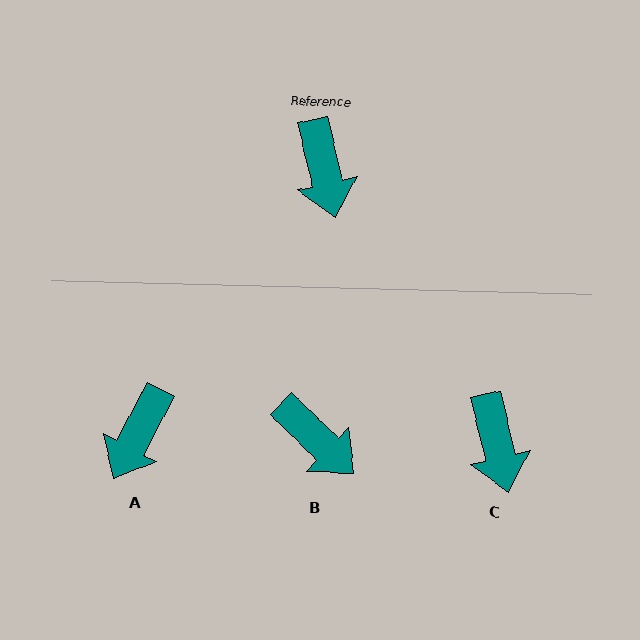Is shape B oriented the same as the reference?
No, it is off by about 33 degrees.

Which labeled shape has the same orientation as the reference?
C.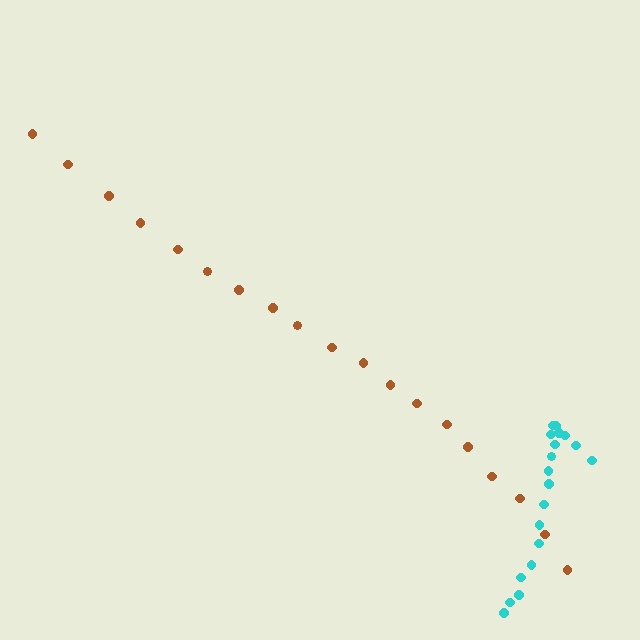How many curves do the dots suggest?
There are 2 distinct paths.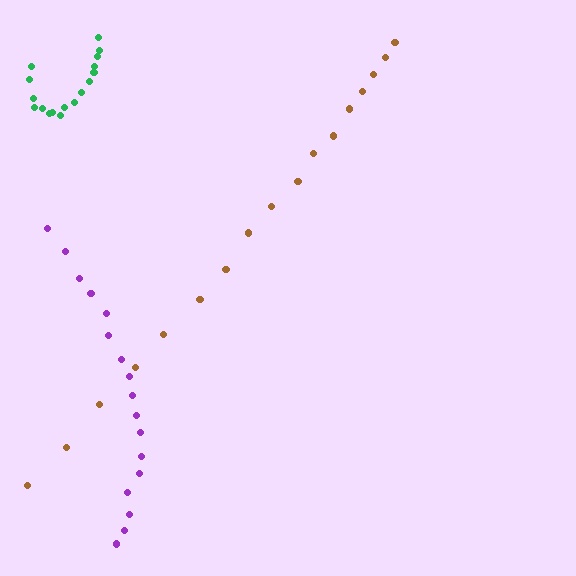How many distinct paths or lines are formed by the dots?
There are 3 distinct paths.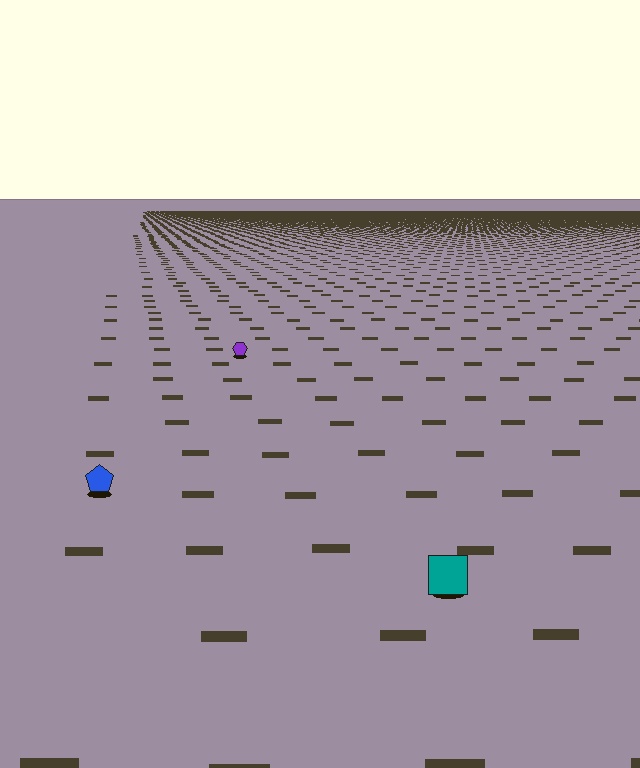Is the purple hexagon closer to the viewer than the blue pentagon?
No. The blue pentagon is closer — you can tell from the texture gradient: the ground texture is coarser near it.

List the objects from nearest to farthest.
From nearest to farthest: the teal square, the blue pentagon, the purple hexagon.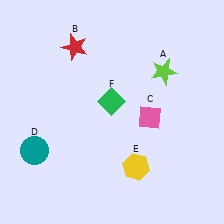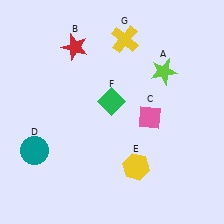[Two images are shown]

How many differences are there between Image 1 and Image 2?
There is 1 difference between the two images.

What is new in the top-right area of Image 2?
A yellow cross (G) was added in the top-right area of Image 2.